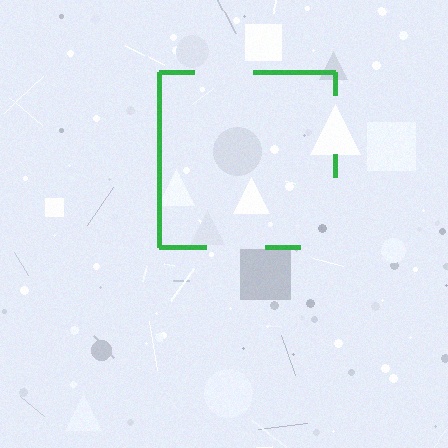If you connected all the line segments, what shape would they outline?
They would outline a square.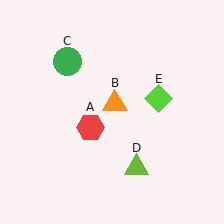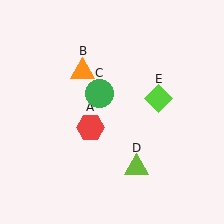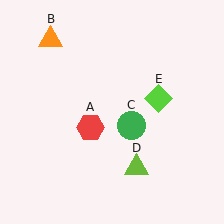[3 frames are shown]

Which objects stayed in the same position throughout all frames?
Red hexagon (object A) and lime triangle (object D) and lime diamond (object E) remained stationary.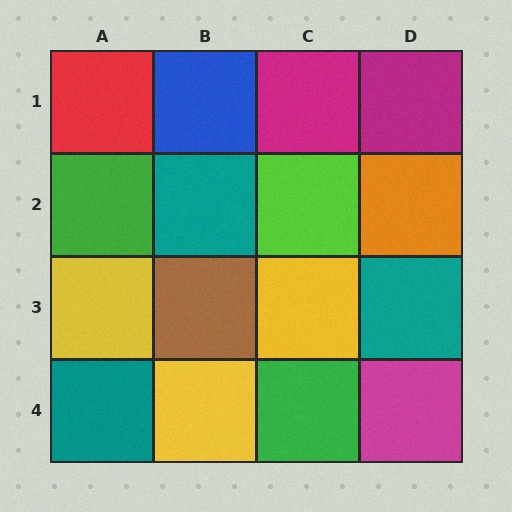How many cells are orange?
1 cell is orange.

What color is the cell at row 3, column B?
Brown.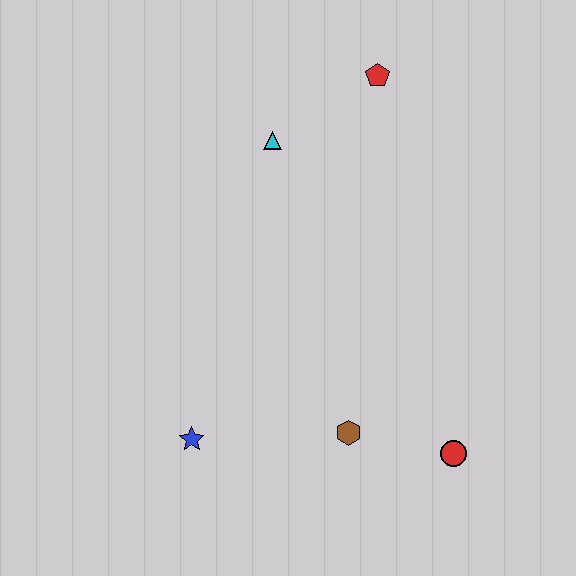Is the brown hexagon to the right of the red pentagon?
No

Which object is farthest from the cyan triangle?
The red circle is farthest from the cyan triangle.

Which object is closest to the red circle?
The brown hexagon is closest to the red circle.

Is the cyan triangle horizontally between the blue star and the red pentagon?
Yes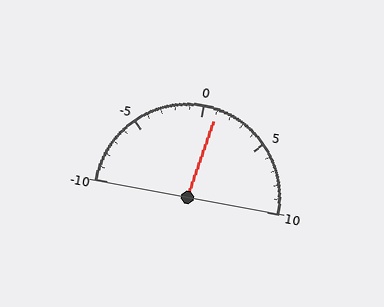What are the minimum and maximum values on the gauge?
The gauge ranges from -10 to 10.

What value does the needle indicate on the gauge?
The needle indicates approximately 1.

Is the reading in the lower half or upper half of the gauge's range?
The reading is in the upper half of the range (-10 to 10).